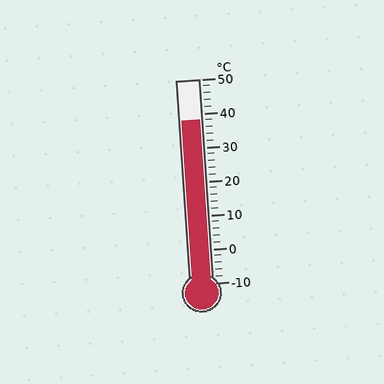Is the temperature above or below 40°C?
The temperature is below 40°C.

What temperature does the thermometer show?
The thermometer shows approximately 38°C.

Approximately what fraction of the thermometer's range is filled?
The thermometer is filled to approximately 80% of its range.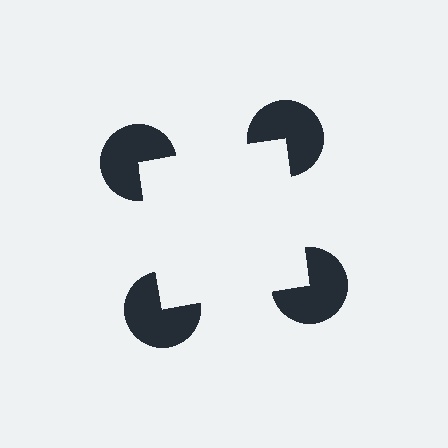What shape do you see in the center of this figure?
An illusory square — its edges are inferred from the aligned wedge cuts in the pac-man discs, not physically drawn.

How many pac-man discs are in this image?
There are 4 — one at each vertex of the illusory square.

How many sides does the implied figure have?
4 sides.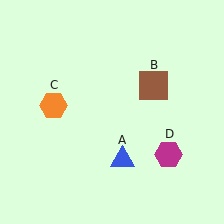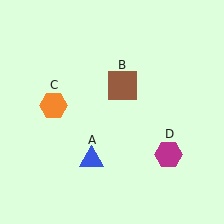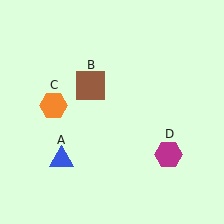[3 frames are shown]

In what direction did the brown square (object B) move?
The brown square (object B) moved left.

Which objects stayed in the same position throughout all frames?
Orange hexagon (object C) and magenta hexagon (object D) remained stationary.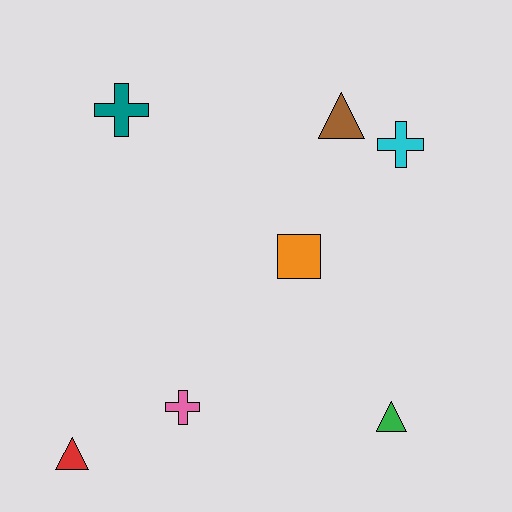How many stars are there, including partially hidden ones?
There are no stars.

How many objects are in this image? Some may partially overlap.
There are 7 objects.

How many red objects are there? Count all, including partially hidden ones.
There is 1 red object.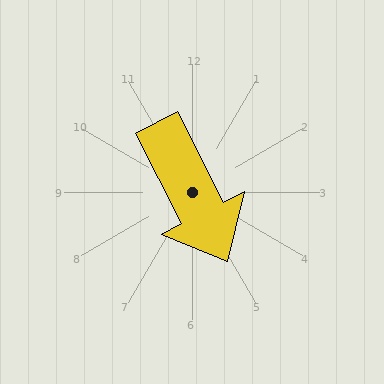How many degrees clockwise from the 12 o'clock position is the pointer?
Approximately 153 degrees.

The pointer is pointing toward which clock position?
Roughly 5 o'clock.